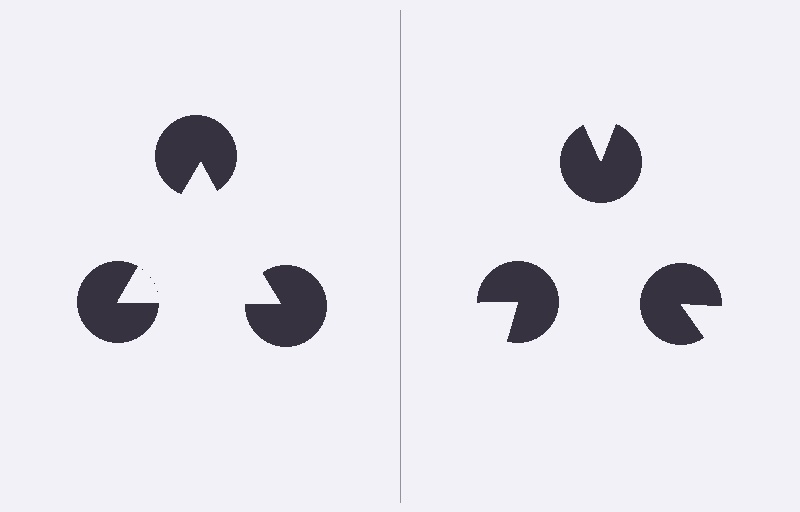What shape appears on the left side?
An illusory triangle.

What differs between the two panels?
The pac-man discs are positioned identically on both sides; only the wedge orientations differ. On the left they align to a triangle; on the right they are misaligned.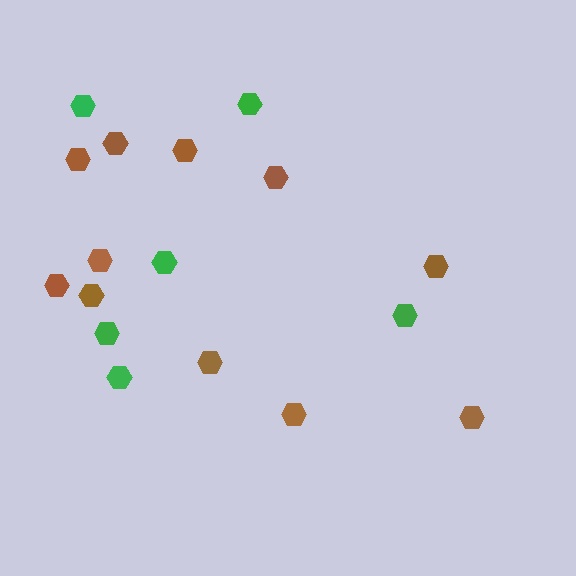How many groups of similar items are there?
There are 2 groups: one group of brown hexagons (11) and one group of green hexagons (6).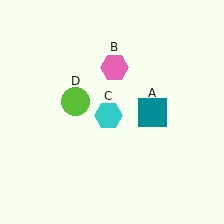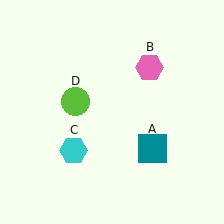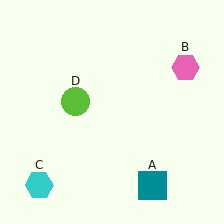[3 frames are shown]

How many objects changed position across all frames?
3 objects changed position: teal square (object A), pink hexagon (object B), cyan hexagon (object C).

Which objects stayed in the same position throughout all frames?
Lime circle (object D) remained stationary.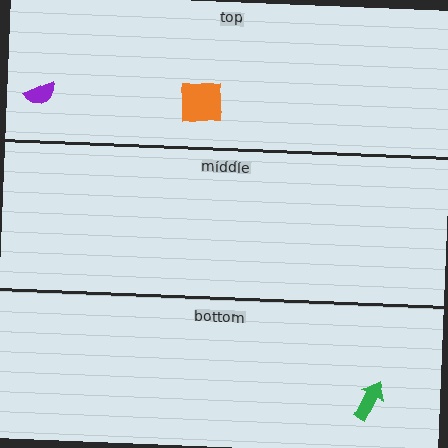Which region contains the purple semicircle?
The top region.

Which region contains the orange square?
The top region.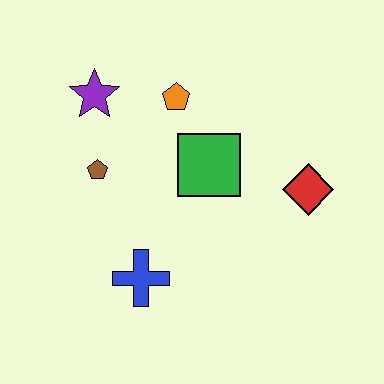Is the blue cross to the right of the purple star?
Yes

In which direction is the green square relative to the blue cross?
The green square is above the blue cross.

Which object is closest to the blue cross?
The brown pentagon is closest to the blue cross.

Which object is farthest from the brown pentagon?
The red diamond is farthest from the brown pentagon.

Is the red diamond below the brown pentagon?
Yes